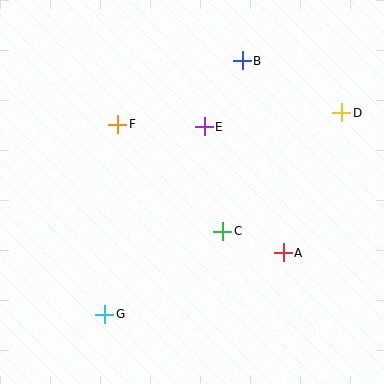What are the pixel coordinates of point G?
Point G is at (105, 315).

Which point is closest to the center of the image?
Point C at (223, 231) is closest to the center.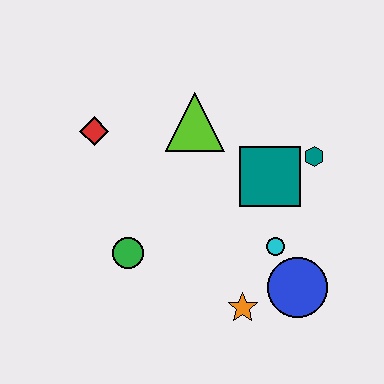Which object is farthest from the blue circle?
The red diamond is farthest from the blue circle.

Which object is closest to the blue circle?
The cyan circle is closest to the blue circle.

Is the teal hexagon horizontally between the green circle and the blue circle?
No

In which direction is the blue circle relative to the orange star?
The blue circle is to the right of the orange star.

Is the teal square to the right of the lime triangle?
Yes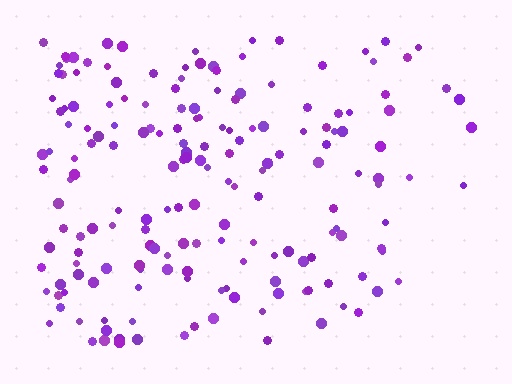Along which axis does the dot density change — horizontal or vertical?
Horizontal.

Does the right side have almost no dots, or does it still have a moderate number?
Still a moderate number, just noticeably fewer than the left.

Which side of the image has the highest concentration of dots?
The left.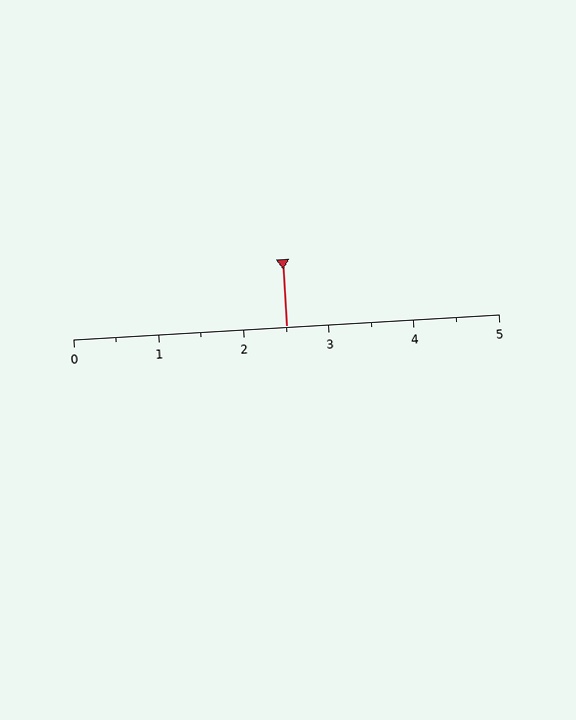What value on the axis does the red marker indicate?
The marker indicates approximately 2.5.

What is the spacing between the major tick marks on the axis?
The major ticks are spaced 1 apart.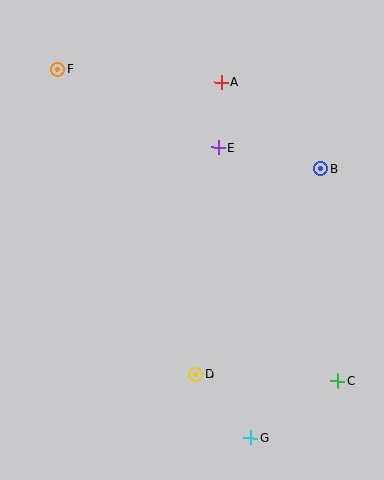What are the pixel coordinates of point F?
Point F is at (58, 69).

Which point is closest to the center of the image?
Point E at (218, 147) is closest to the center.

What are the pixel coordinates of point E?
Point E is at (218, 147).